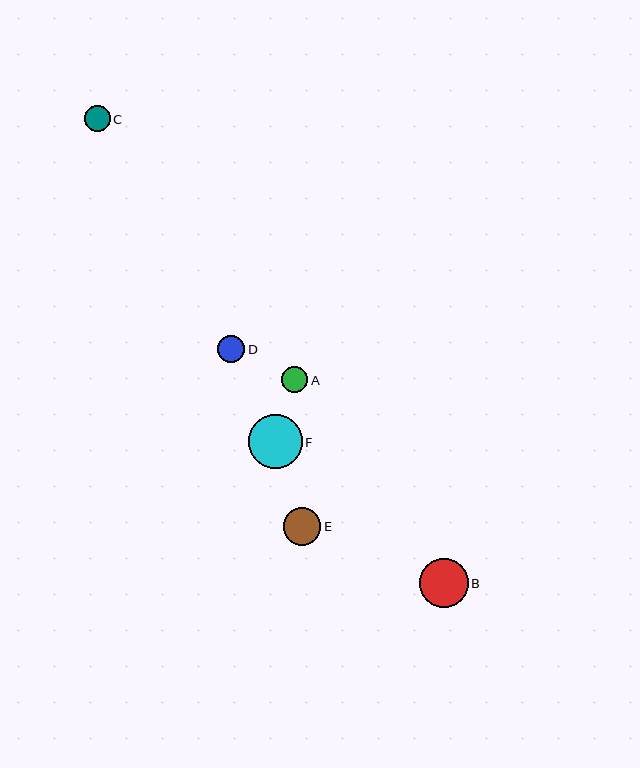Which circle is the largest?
Circle F is the largest with a size of approximately 54 pixels.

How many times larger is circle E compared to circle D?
Circle E is approximately 1.4 times the size of circle D.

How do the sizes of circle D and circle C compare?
Circle D and circle C are approximately the same size.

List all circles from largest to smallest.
From largest to smallest: F, B, E, D, A, C.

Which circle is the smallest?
Circle C is the smallest with a size of approximately 26 pixels.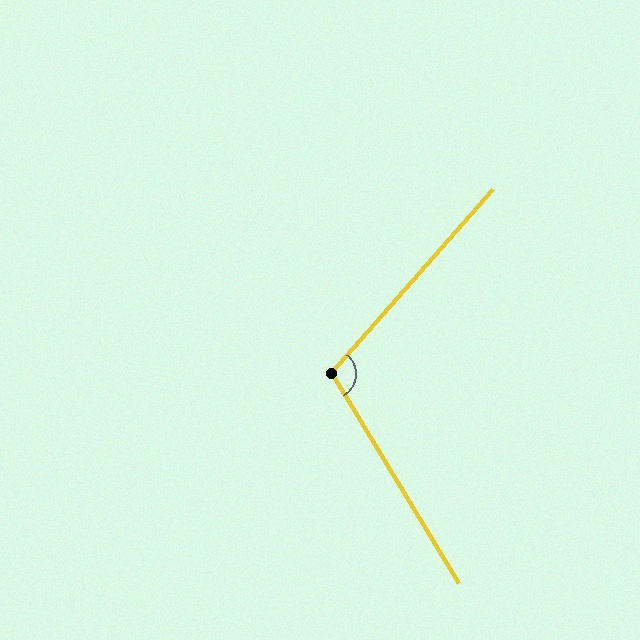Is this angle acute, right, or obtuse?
It is obtuse.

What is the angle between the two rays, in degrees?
Approximately 107 degrees.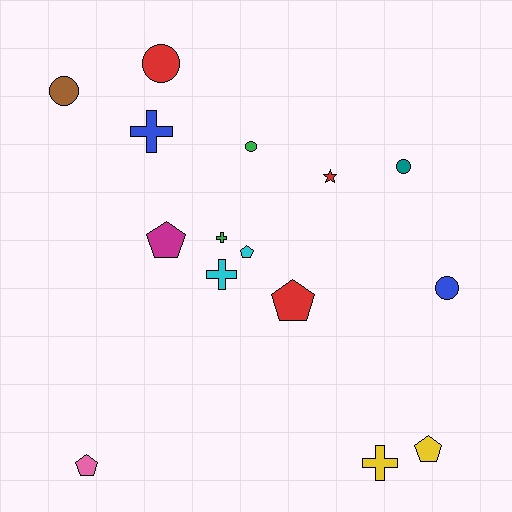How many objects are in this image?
There are 15 objects.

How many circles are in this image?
There are 5 circles.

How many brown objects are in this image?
There is 1 brown object.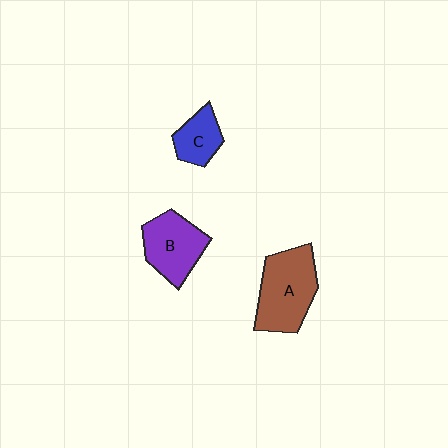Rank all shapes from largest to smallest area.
From largest to smallest: A (brown), B (purple), C (blue).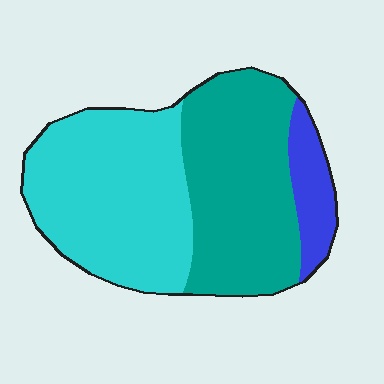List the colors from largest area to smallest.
From largest to smallest: cyan, teal, blue.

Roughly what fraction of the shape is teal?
Teal takes up about two fifths (2/5) of the shape.